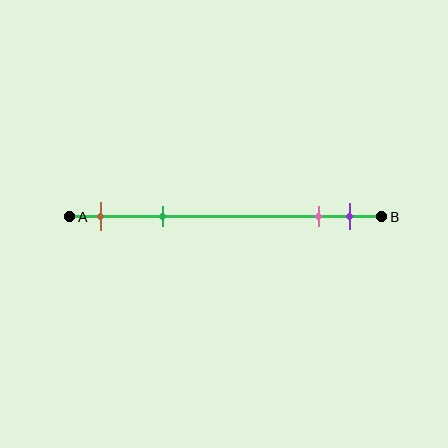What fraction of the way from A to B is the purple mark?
The purple mark is approximately 90% (0.9) of the way from A to B.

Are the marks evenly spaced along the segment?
No, the marks are not evenly spaced.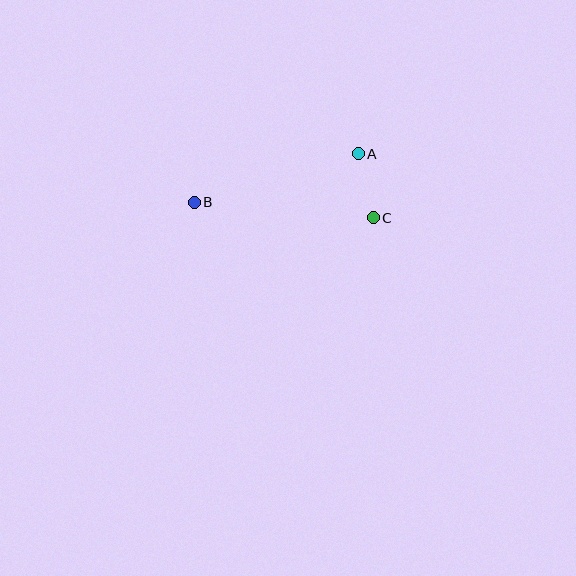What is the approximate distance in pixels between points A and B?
The distance between A and B is approximately 171 pixels.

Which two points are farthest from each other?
Points B and C are farthest from each other.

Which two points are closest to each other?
Points A and C are closest to each other.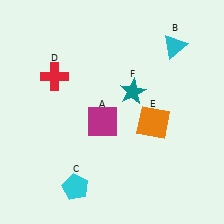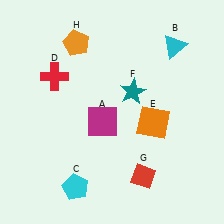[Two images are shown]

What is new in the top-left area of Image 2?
An orange pentagon (H) was added in the top-left area of Image 2.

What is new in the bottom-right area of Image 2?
A red diamond (G) was added in the bottom-right area of Image 2.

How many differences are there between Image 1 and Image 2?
There are 2 differences between the two images.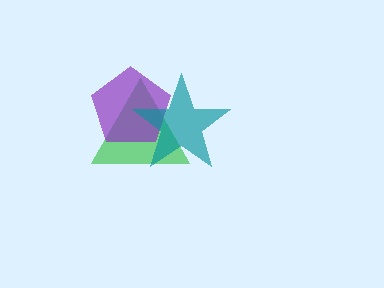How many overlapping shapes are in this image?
There are 3 overlapping shapes in the image.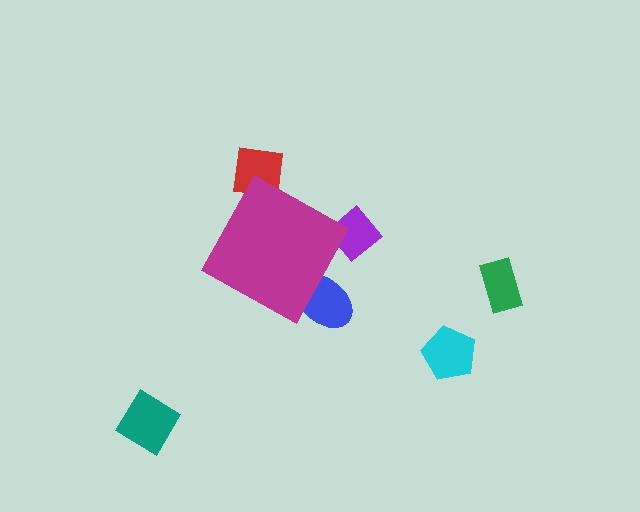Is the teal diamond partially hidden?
No, the teal diamond is fully visible.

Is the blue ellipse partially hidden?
Yes, the blue ellipse is partially hidden behind the magenta diamond.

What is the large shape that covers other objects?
A magenta diamond.